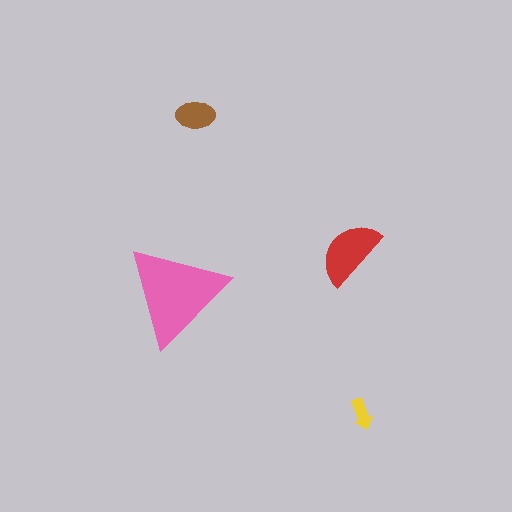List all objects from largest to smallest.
The pink triangle, the red semicircle, the brown ellipse, the yellow arrow.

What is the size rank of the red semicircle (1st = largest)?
2nd.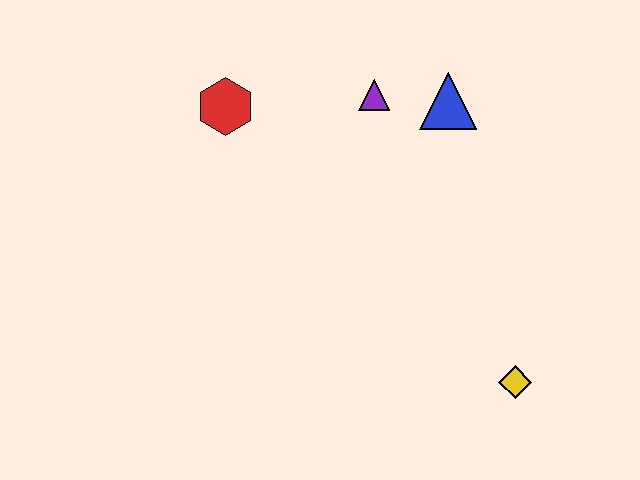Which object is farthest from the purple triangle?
The yellow diamond is farthest from the purple triangle.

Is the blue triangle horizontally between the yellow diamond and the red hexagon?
Yes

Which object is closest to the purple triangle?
The blue triangle is closest to the purple triangle.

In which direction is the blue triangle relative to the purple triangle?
The blue triangle is to the right of the purple triangle.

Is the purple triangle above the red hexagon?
Yes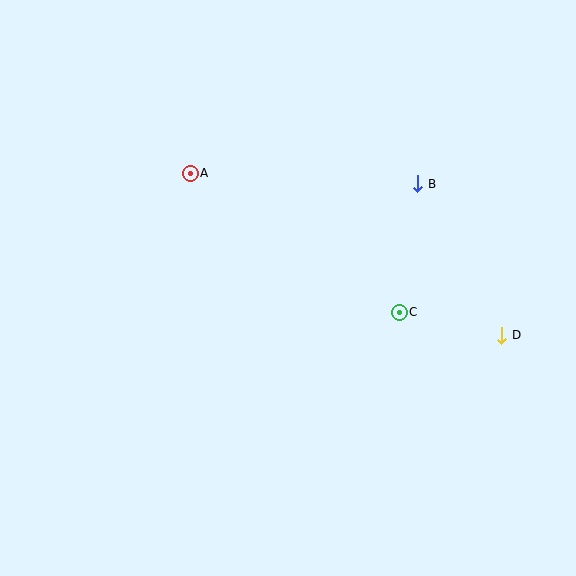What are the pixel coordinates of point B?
Point B is at (418, 184).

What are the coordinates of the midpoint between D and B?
The midpoint between D and B is at (460, 259).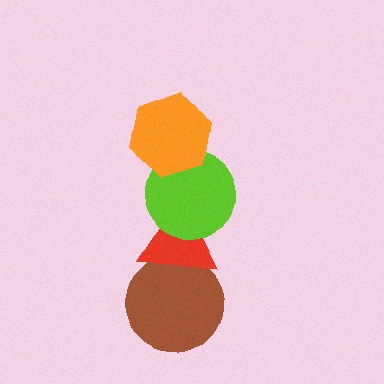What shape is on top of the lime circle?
The orange hexagon is on top of the lime circle.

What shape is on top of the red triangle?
The lime circle is on top of the red triangle.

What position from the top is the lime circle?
The lime circle is 2nd from the top.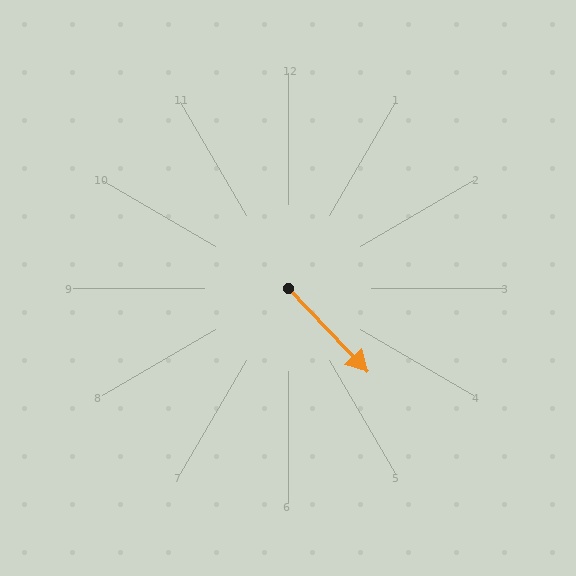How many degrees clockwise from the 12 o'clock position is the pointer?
Approximately 137 degrees.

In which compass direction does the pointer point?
Southeast.